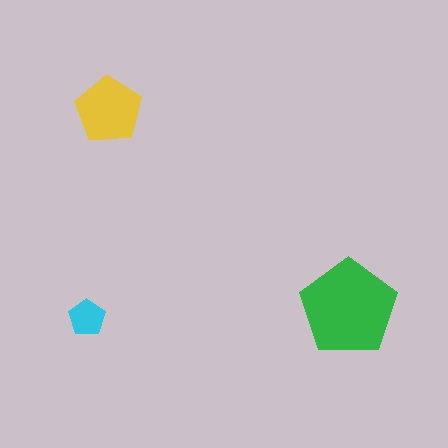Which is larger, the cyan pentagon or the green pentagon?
The green one.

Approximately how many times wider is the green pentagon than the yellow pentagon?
About 1.5 times wider.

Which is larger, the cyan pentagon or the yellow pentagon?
The yellow one.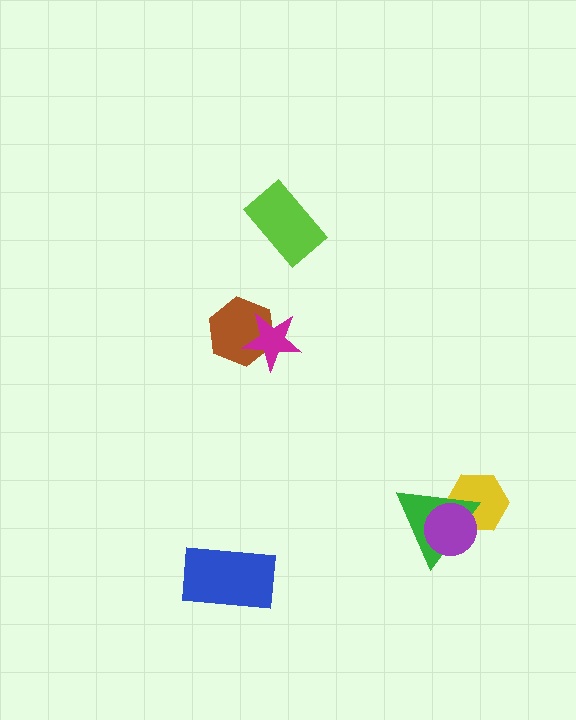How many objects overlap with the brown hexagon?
1 object overlaps with the brown hexagon.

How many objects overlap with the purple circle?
2 objects overlap with the purple circle.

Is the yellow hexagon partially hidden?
Yes, it is partially covered by another shape.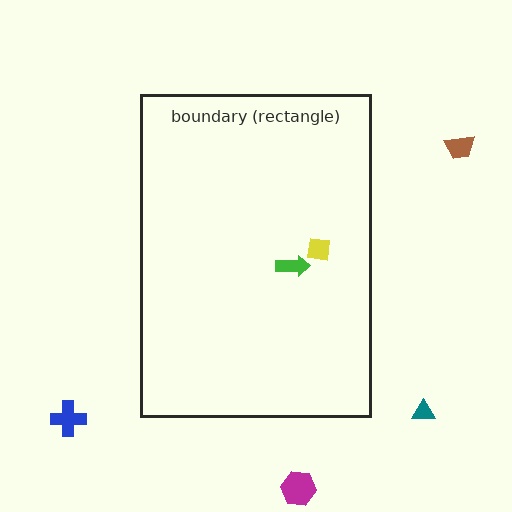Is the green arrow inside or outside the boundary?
Inside.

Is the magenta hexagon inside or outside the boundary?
Outside.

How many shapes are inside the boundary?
2 inside, 4 outside.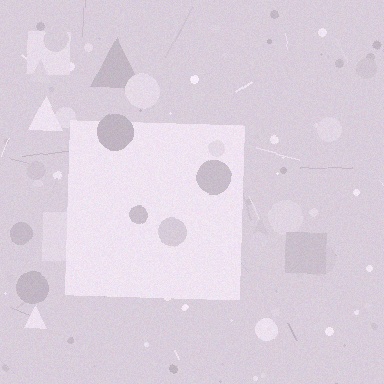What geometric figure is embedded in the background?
A square is embedded in the background.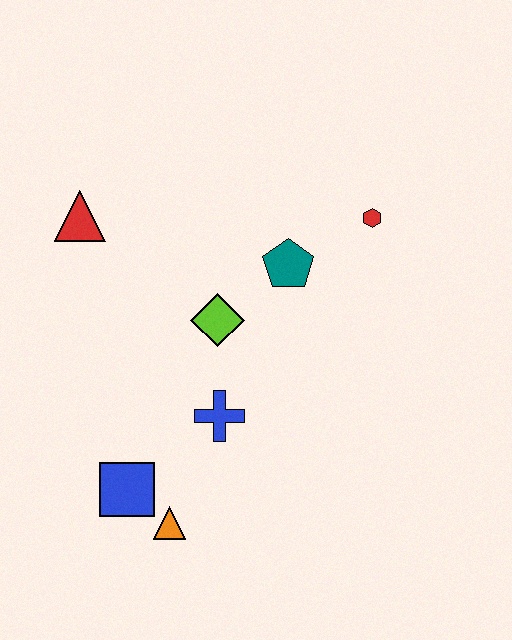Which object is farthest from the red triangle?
The orange triangle is farthest from the red triangle.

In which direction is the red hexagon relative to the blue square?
The red hexagon is above the blue square.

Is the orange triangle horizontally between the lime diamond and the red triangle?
Yes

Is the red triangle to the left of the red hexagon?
Yes